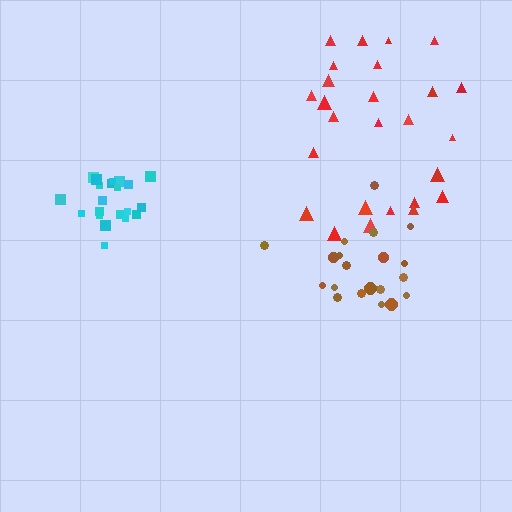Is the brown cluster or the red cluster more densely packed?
Brown.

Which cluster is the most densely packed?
Cyan.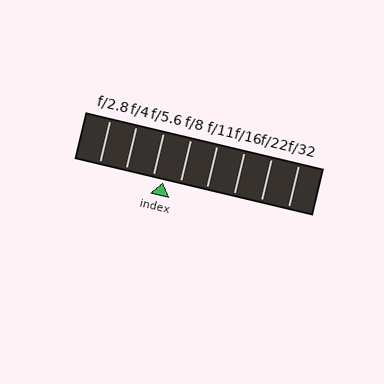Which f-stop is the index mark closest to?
The index mark is closest to f/5.6.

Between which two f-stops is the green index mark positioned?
The index mark is between f/5.6 and f/8.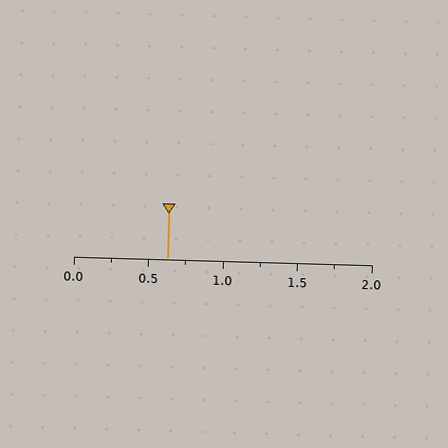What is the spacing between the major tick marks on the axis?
The major ticks are spaced 0.5 apart.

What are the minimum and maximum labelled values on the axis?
The axis runs from 0.0 to 2.0.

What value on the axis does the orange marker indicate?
The marker indicates approximately 0.62.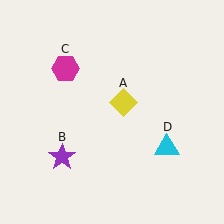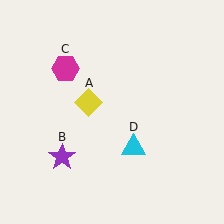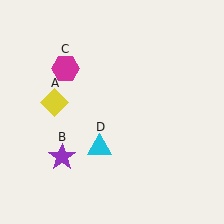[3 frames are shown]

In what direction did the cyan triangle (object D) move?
The cyan triangle (object D) moved left.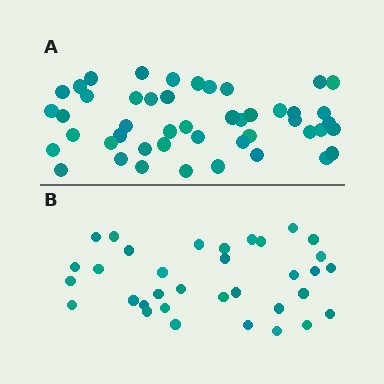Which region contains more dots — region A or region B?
Region A (the top region) has more dots.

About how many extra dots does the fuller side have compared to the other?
Region A has approximately 15 more dots than region B.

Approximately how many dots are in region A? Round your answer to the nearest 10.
About 50 dots. (The exact count is 47, which rounds to 50.)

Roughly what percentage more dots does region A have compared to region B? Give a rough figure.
About 40% more.